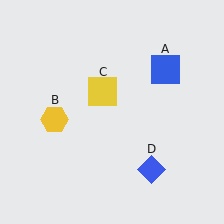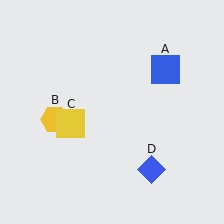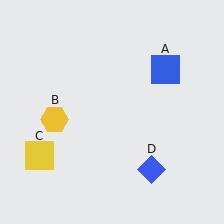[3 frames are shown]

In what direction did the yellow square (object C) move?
The yellow square (object C) moved down and to the left.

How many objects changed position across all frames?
1 object changed position: yellow square (object C).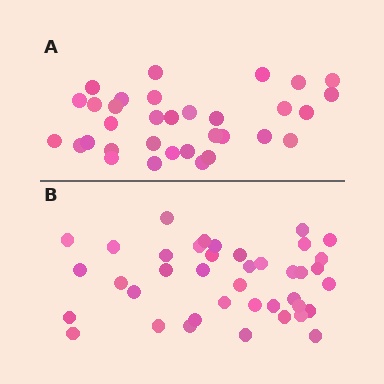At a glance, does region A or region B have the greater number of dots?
Region B (the bottom region) has more dots.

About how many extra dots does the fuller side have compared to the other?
Region B has roughly 8 or so more dots than region A.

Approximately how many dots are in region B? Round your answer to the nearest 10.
About 40 dots.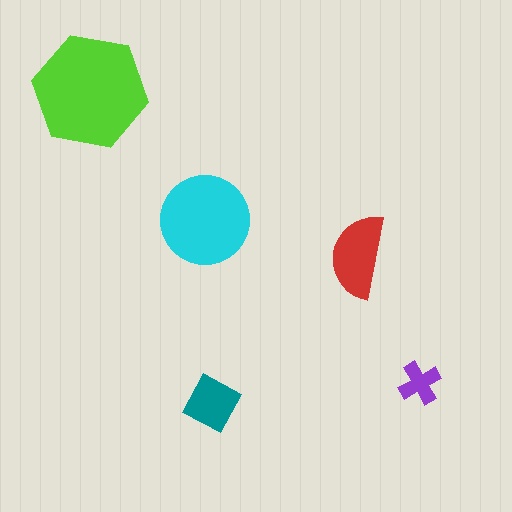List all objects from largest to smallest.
The lime hexagon, the cyan circle, the red semicircle, the teal square, the purple cross.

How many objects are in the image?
There are 5 objects in the image.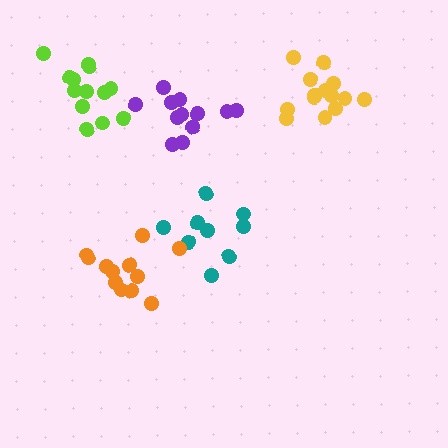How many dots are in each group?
Group 1: 15 dots, Group 2: 9 dots, Group 3: 12 dots, Group 4: 12 dots, Group 5: 13 dots (61 total).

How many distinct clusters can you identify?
There are 5 distinct clusters.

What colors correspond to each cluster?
The clusters are colored: yellow, teal, purple, orange, lime.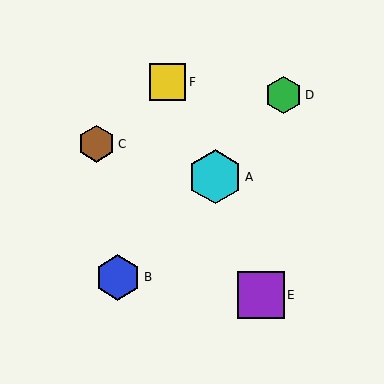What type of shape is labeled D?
Shape D is a green hexagon.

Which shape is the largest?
The cyan hexagon (labeled A) is the largest.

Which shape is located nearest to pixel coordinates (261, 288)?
The purple square (labeled E) at (261, 295) is nearest to that location.